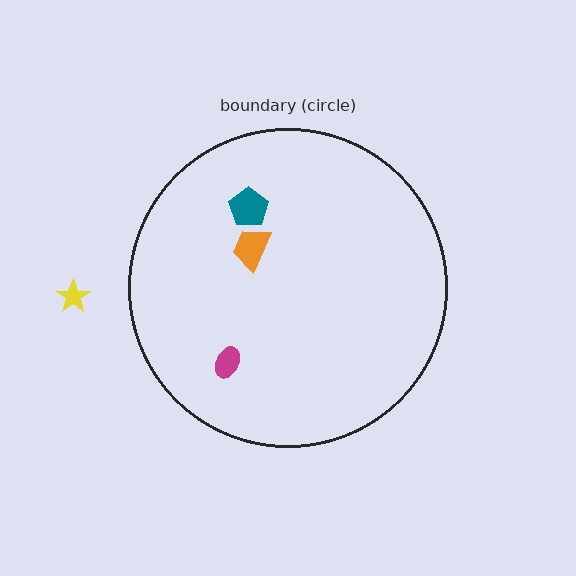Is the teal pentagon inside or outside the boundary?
Inside.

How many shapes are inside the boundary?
3 inside, 1 outside.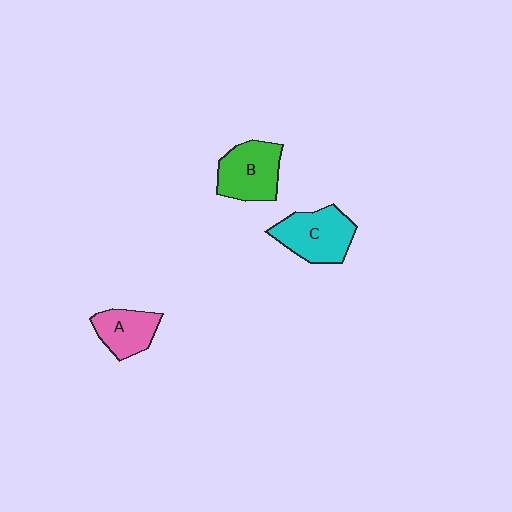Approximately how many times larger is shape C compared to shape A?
Approximately 1.4 times.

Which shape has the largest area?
Shape C (cyan).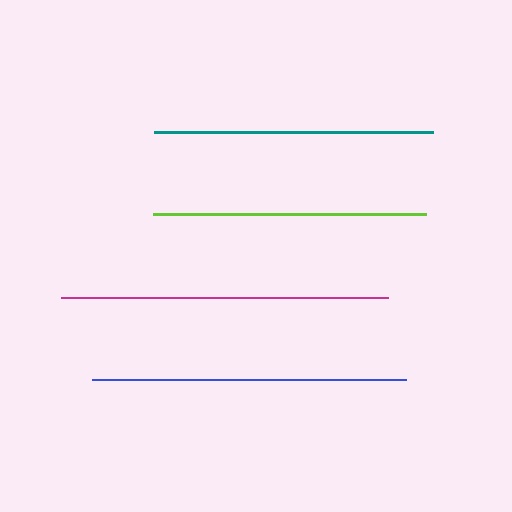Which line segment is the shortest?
The lime line is the shortest at approximately 273 pixels.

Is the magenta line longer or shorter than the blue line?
The magenta line is longer than the blue line.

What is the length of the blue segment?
The blue segment is approximately 314 pixels long.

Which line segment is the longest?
The magenta line is the longest at approximately 327 pixels.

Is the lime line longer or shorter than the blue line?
The blue line is longer than the lime line.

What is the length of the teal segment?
The teal segment is approximately 279 pixels long.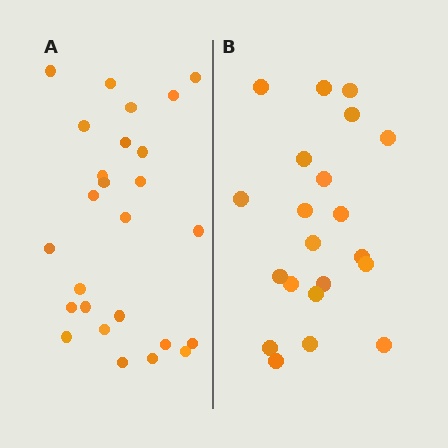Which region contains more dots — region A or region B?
Region A (the left region) has more dots.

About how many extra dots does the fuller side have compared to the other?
Region A has about 5 more dots than region B.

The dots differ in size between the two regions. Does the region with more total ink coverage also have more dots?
No. Region B has more total ink coverage because its dots are larger, but region A actually contains more individual dots. Total area can be misleading — the number of items is what matters here.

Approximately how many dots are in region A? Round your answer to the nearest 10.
About 30 dots. (The exact count is 26, which rounds to 30.)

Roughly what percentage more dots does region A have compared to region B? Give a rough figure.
About 25% more.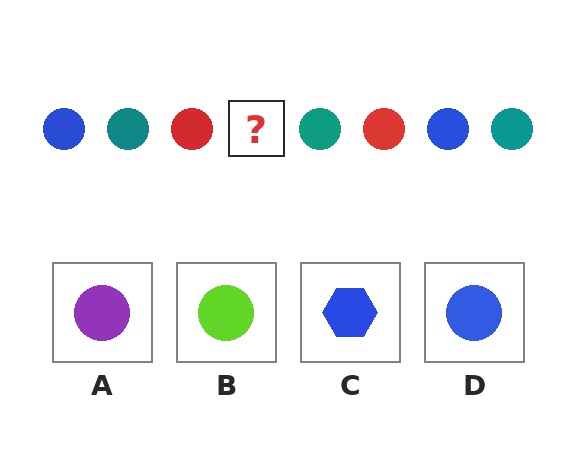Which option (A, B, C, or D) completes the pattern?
D.